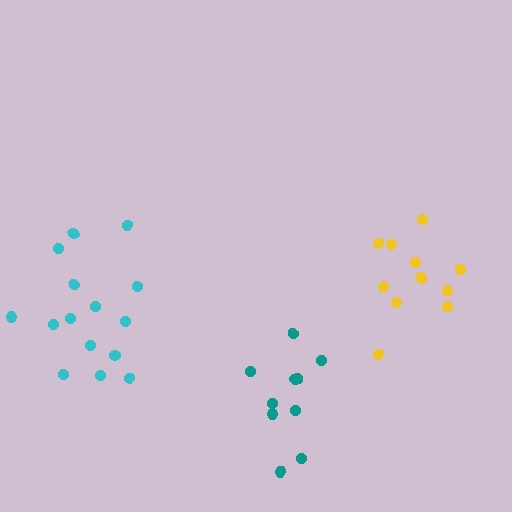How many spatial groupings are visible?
There are 3 spatial groupings.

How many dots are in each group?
Group 1: 15 dots, Group 2: 10 dots, Group 3: 11 dots (36 total).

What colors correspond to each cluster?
The clusters are colored: cyan, teal, yellow.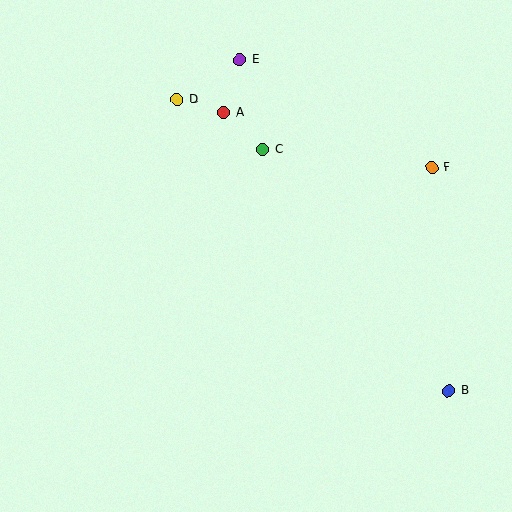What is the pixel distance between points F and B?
The distance between F and B is 224 pixels.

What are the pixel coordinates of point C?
Point C is at (263, 149).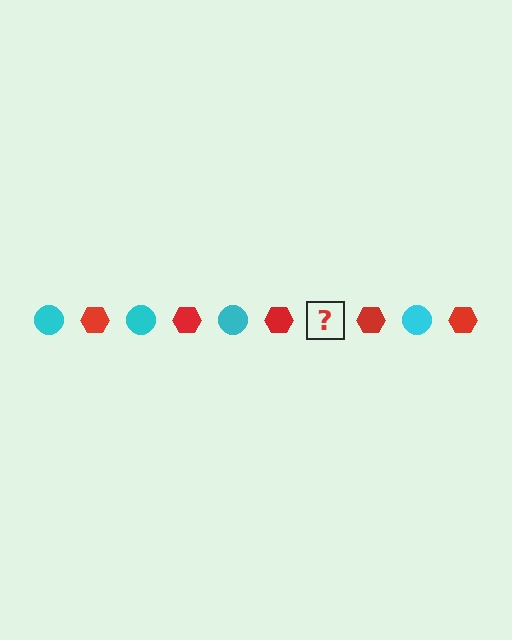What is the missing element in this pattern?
The missing element is a cyan circle.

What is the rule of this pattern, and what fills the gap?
The rule is that the pattern alternates between cyan circle and red hexagon. The gap should be filled with a cyan circle.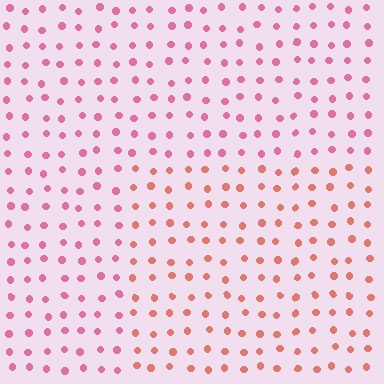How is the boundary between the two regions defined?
The boundary is defined purely by a slight shift in hue (about 34 degrees). Spacing, size, and orientation are identical on both sides.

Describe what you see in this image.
The image is filled with small pink elements in a uniform arrangement. A rectangle-shaped region is visible where the elements are tinted to a slightly different hue, forming a subtle color boundary.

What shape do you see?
I see a rectangle.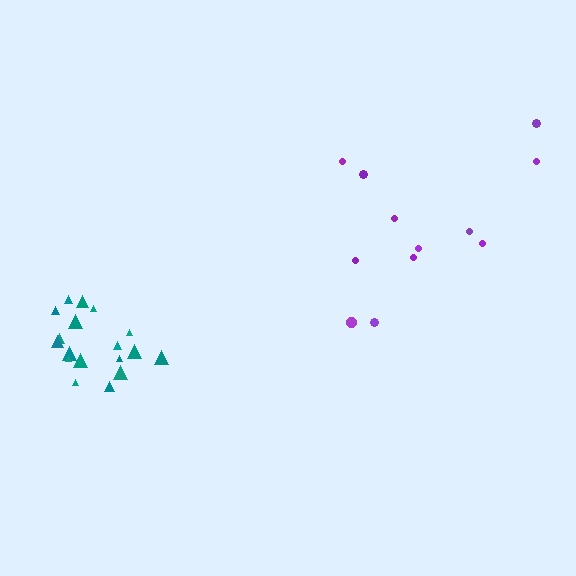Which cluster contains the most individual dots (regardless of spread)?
Teal (18).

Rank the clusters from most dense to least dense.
teal, purple.